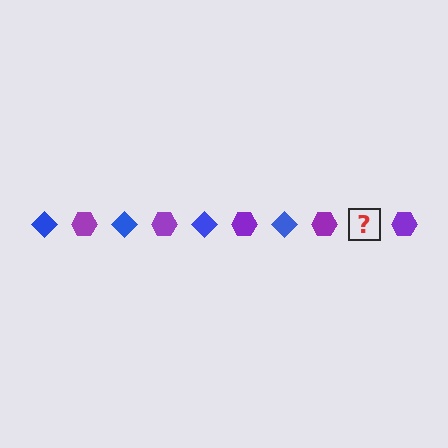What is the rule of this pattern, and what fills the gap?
The rule is that the pattern alternates between blue diamond and purple hexagon. The gap should be filled with a blue diamond.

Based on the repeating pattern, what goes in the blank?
The blank should be a blue diamond.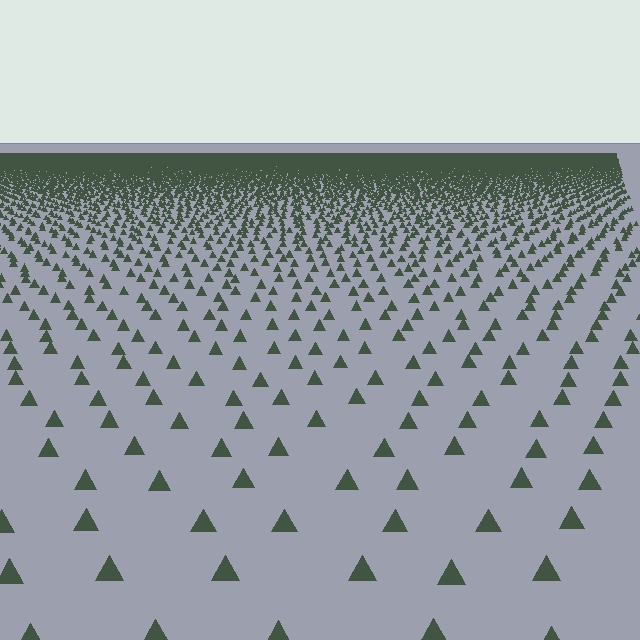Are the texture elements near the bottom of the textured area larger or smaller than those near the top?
Larger. Near the bottom, elements are closer to the viewer and appear at a bigger on-screen size.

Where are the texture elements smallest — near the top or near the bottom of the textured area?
Near the top.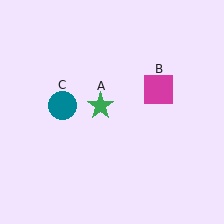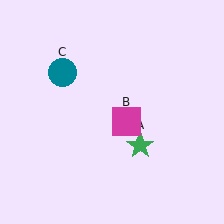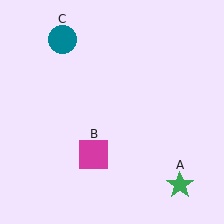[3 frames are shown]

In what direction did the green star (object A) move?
The green star (object A) moved down and to the right.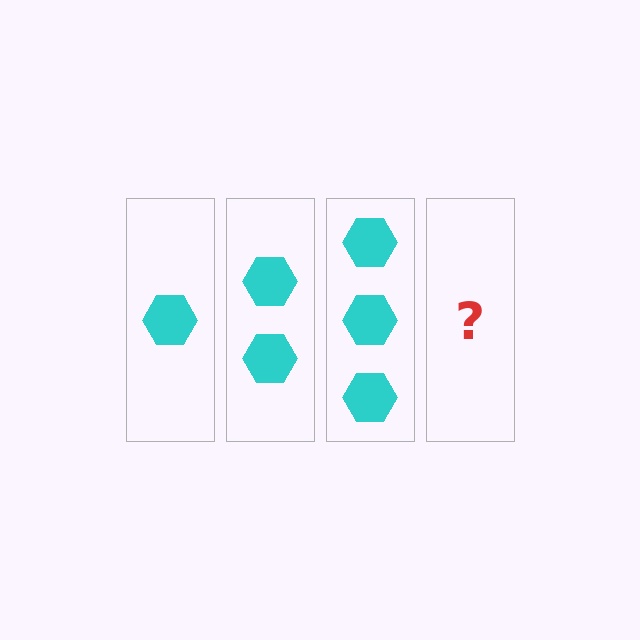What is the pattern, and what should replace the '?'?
The pattern is that each step adds one more hexagon. The '?' should be 4 hexagons.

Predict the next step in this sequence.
The next step is 4 hexagons.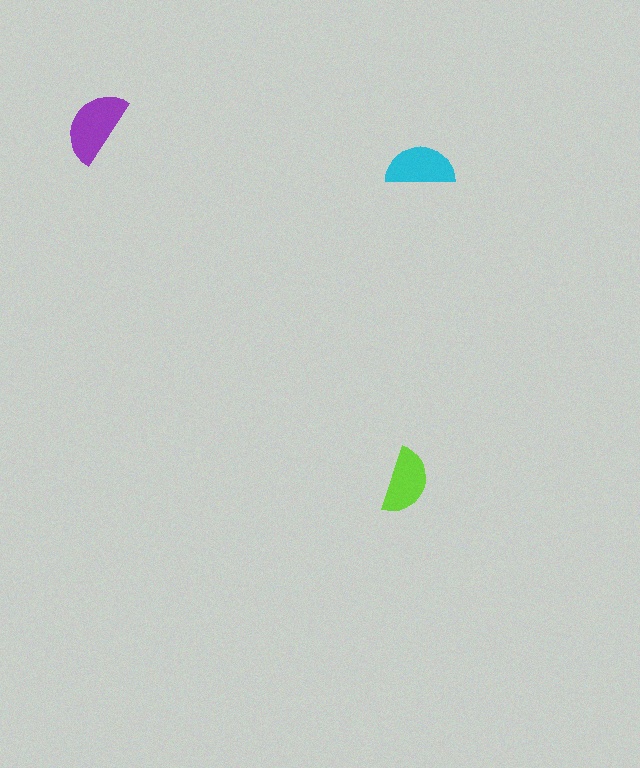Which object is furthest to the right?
The cyan semicircle is rightmost.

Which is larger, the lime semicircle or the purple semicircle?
The purple one.